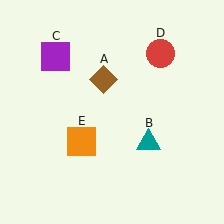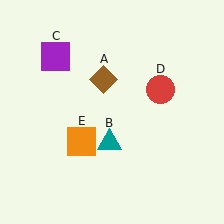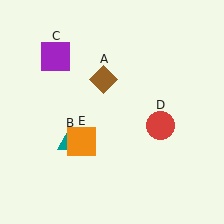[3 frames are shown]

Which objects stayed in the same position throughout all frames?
Brown diamond (object A) and purple square (object C) and orange square (object E) remained stationary.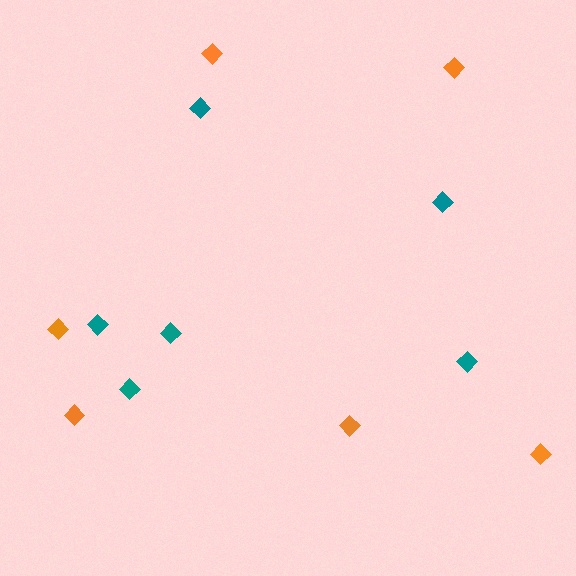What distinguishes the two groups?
There are 2 groups: one group of teal diamonds (6) and one group of orange diamonds (6).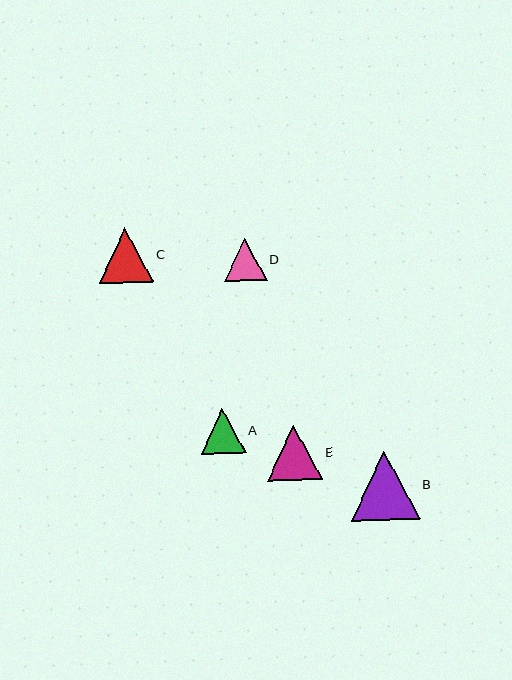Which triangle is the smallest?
Triangle D is the smallest with a size of approximately 43 pixels.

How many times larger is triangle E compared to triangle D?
Triangle E is approximately 1.3 times the size of triangle D.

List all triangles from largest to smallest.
From largest to smallest: B, E, C, A, D.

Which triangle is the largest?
Triangle B is the largest with a size of approximately 69 pixels.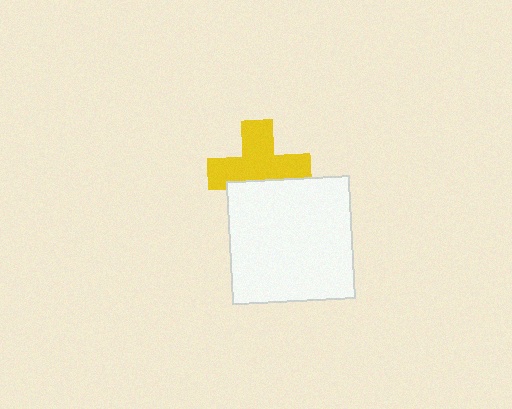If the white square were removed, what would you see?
You would see the complete yellow cross.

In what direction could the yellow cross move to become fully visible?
The yellow cross could move up. That would shift it out from behind the white square entirely.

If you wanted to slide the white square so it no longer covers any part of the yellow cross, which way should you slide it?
Slide it down — that is the most direct way to separate the two shapes.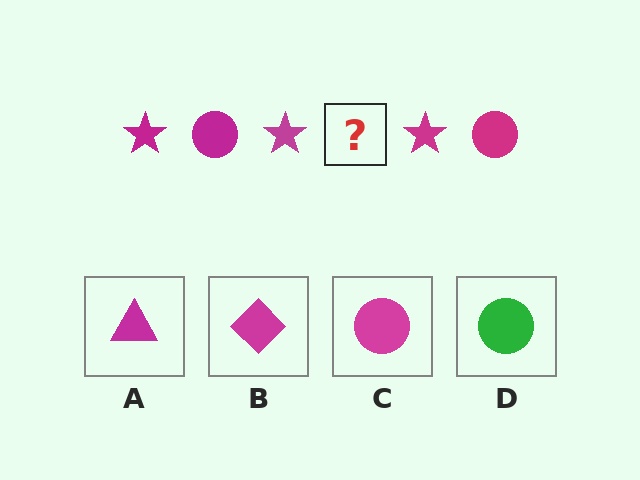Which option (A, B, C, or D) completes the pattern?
C.